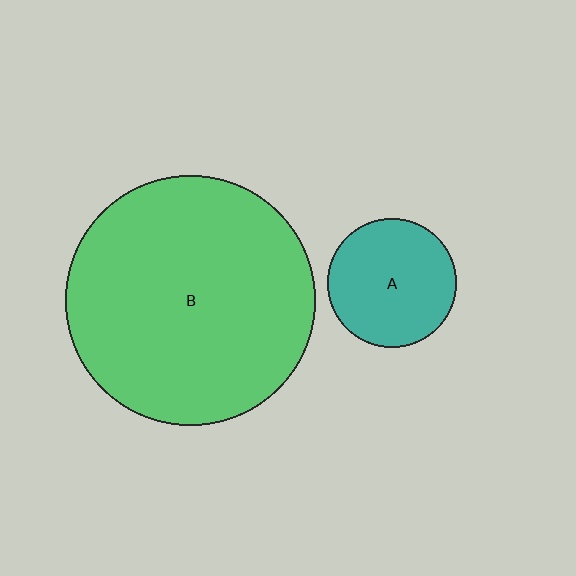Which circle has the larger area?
Circle B (green).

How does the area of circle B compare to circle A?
Approximately 3.7 times.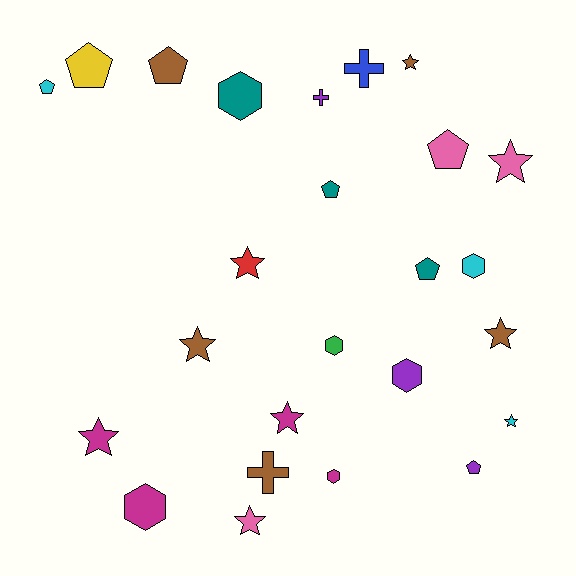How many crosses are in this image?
There are 3 crosses.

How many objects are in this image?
There are 25 objects.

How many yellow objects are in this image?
There is 1 yellow object.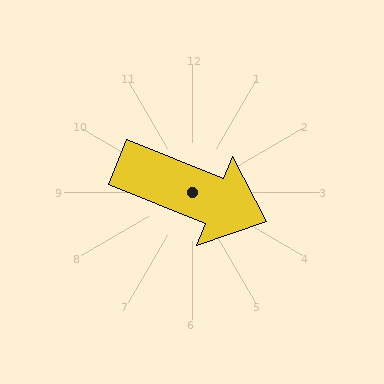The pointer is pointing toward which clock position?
Roughly 4 o'clock.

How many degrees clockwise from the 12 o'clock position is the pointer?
Approximately 112 degrees.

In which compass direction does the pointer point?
East.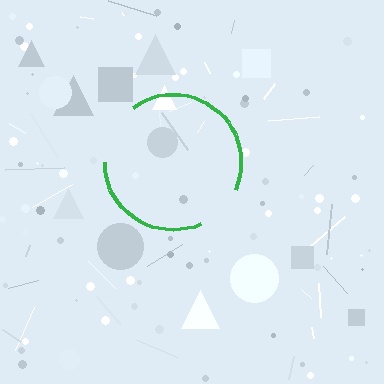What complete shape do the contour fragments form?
The contour fragments form a circle.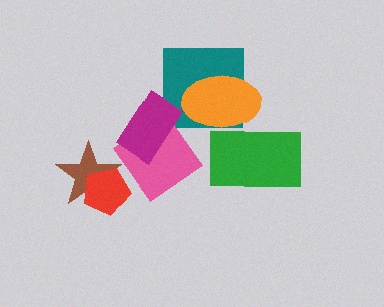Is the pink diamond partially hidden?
Yes, it is partially covered by another shape.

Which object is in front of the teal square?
The orange ellipse is in front of the teal square.